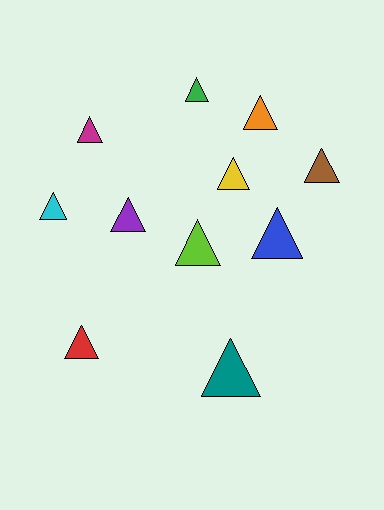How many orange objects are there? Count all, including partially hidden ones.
There is 1 orange object.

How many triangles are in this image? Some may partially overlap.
There are 11 triangles.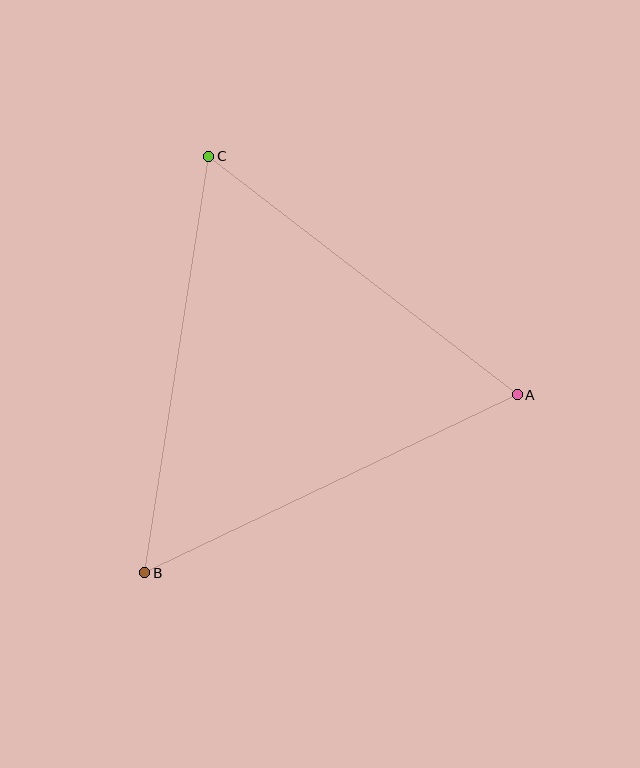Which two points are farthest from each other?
Points B and C are farthest from each other.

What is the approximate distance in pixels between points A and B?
The distance between A and B is approximately 413 pixels.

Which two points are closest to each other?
Points A and C are closest to each other.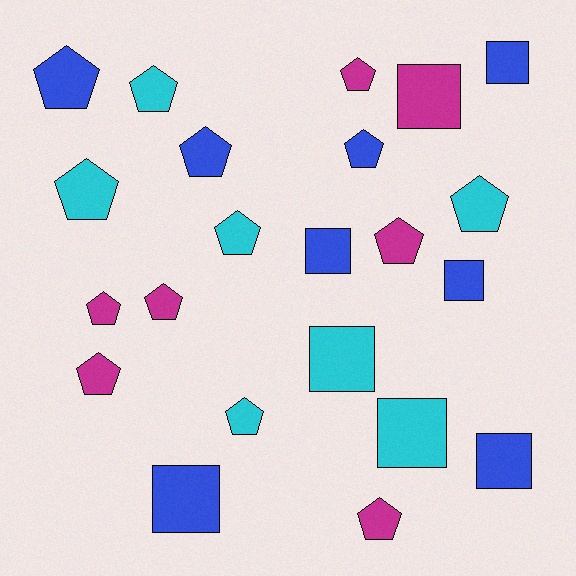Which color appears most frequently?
Blue, with 8 objects.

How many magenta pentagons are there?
There are 6 magenta pentagons.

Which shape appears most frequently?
Pentagon, with 14 objects.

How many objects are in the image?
There are 22 objects.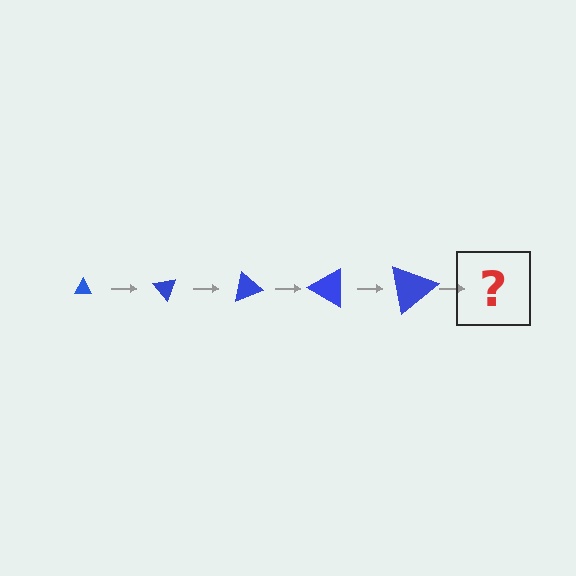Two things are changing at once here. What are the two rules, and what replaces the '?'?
The two rules are that the triangle grows larger each step and it rotates 50 degrees each step. The '?' should be a triangle, larger than the previous one and rotated 250 degrees from the start.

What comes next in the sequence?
The next element should be a triangle, larger than the previous one and rotated 250 degrees from the start.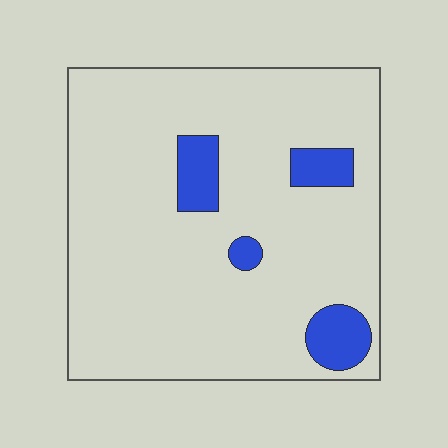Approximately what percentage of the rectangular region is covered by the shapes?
Approximately 10%.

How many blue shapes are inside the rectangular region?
4.